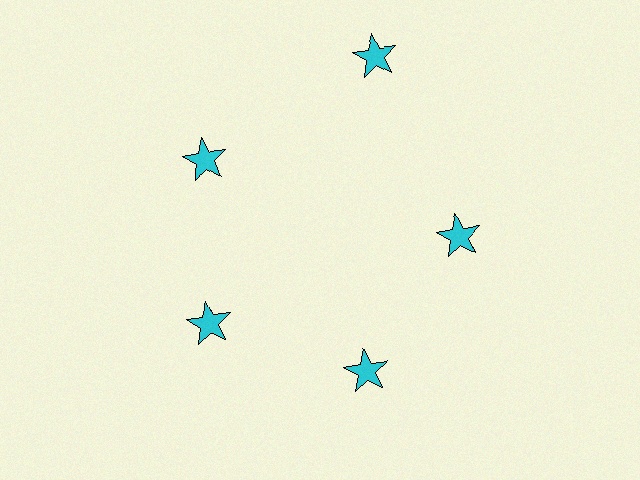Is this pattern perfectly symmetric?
No. The 5 cyan stars are arranged in a ring, but one element near the 1 o'clock position is pushed outward from the center, breaking the 5-fold rotational symmetry.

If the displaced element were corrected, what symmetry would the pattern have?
It would have 5-fold rotational symmetry — the pattern would map onto itself every 72 degrees.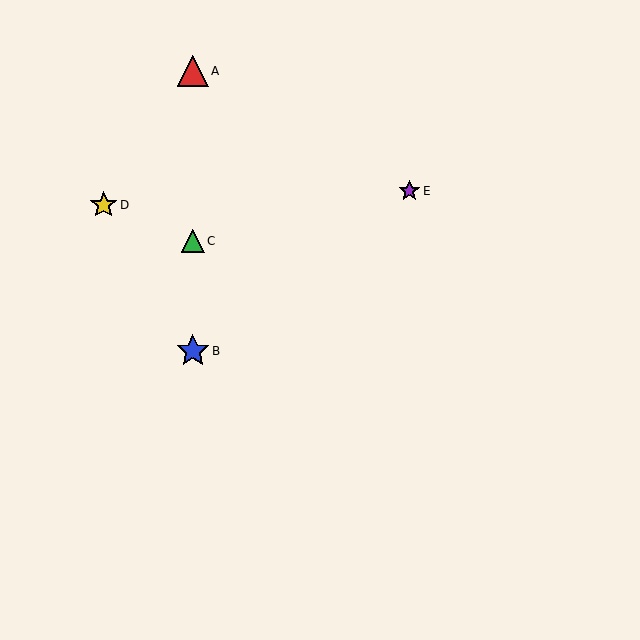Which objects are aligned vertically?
Objects A, B, C are aligned vertically.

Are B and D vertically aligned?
No, B is at x≈193 and D is at x≈104.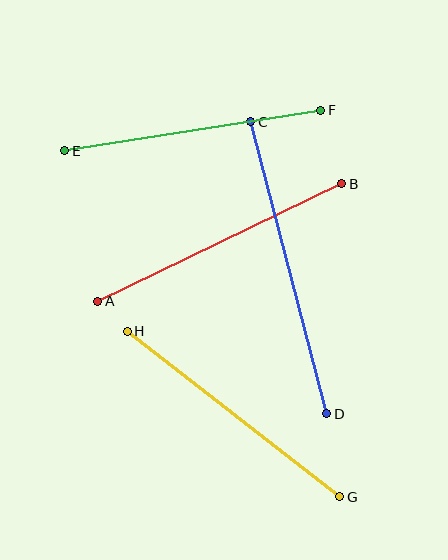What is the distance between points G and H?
The distance is approximately 269 pixels.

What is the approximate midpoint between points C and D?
The midpoint is at approximately (289, 268) pixels.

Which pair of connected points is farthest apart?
Points C and D are farthest apart.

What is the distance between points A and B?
The distance is approximately 271 pixels.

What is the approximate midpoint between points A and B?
The midpoint is at approximately (220, 242) pixels.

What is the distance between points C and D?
The distance is approximately 302 pixels.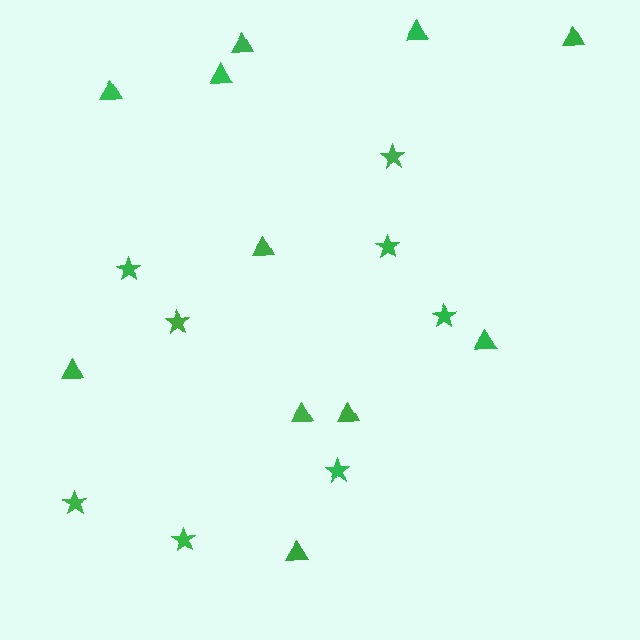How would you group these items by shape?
There are 2 groups: one group of stars (8) and one group of triangles (11).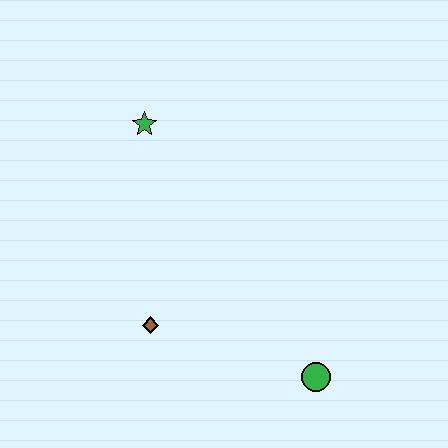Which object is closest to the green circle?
The brown diamond is closest to the green circle.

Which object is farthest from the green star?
The green circle is farthest from the green star.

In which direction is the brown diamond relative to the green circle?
The brown diamond is to the left of the green circle.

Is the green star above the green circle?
Yes